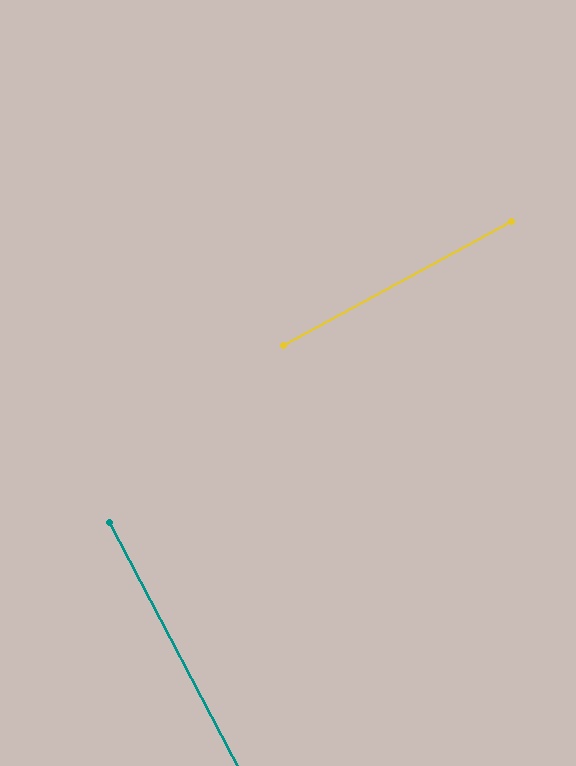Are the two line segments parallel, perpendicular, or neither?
Perpendicular — they meet at approximately 89°.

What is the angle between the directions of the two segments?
Approximately 89 degrees.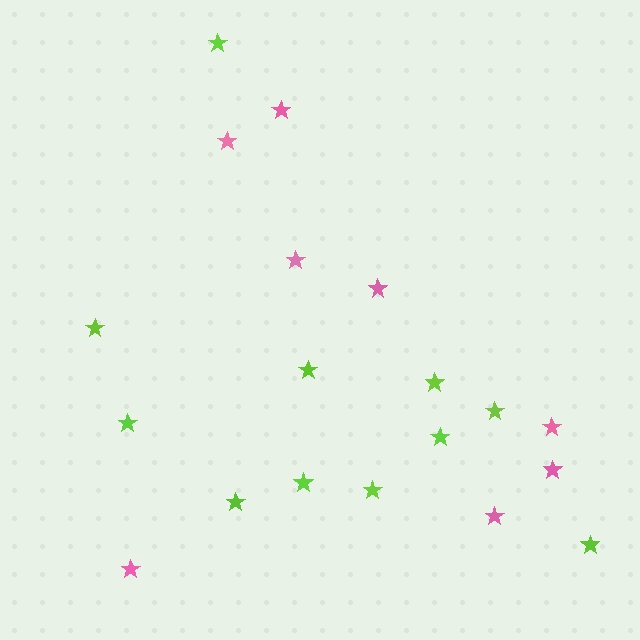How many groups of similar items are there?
There are 2 groups: one group of pink stars (8) and one group of lime stars (11).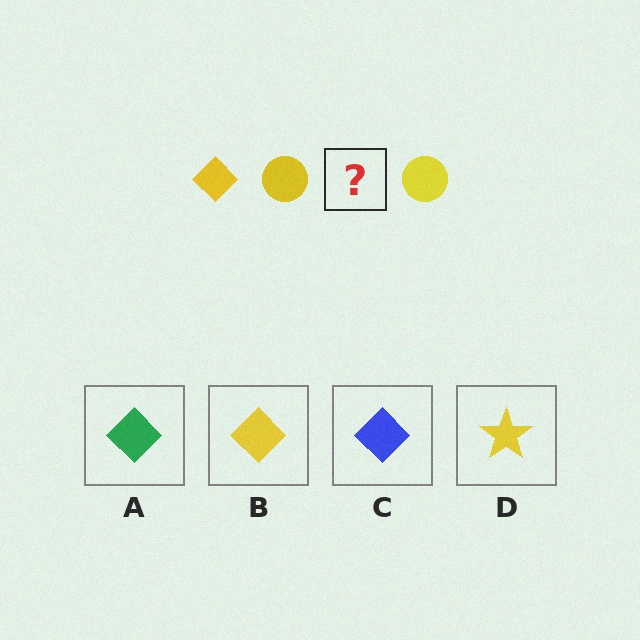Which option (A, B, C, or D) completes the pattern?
B.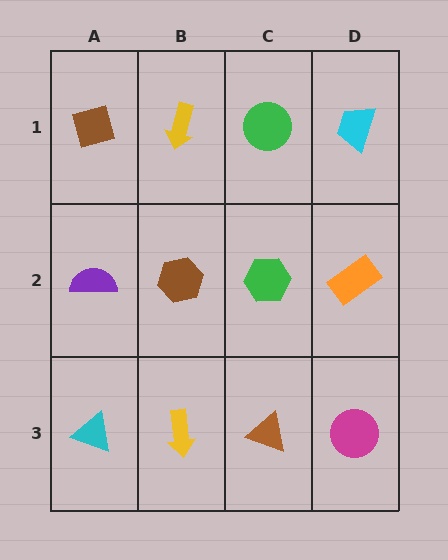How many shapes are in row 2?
4 shapes.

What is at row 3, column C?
A brown triangle.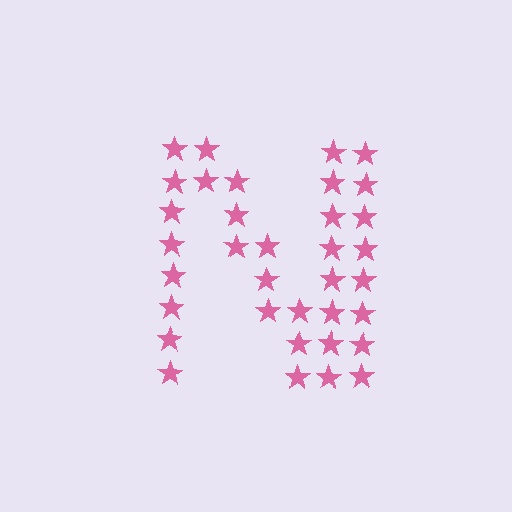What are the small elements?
The small elements are stars.